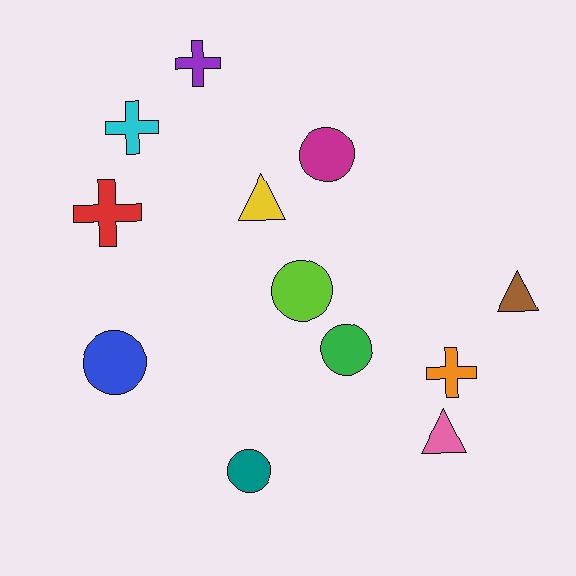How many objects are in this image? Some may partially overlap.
There are 12 objects.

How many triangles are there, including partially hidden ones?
There are 3 triangles.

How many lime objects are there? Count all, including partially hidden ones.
There is 1 lime object.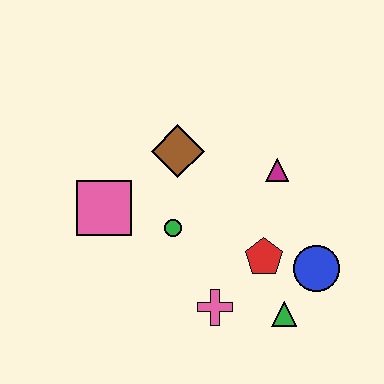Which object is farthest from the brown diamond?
The green triangle is farthest from the brown diamond.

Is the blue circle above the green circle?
No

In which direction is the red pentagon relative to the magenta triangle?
The red pentagon is below the magenta triangle.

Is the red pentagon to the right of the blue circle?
No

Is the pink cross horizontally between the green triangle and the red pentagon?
No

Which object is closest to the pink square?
The green circle is closest to the pink square.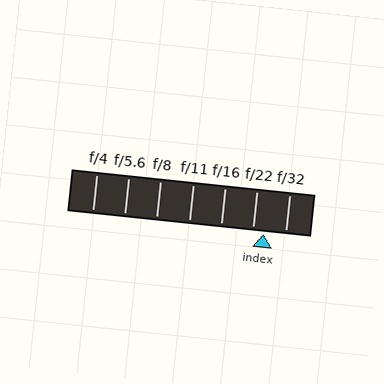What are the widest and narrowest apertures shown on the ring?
The widest aperture shown is f/4 and the narrowest is f/32.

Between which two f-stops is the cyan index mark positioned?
The index mark is between f/22 and f/32.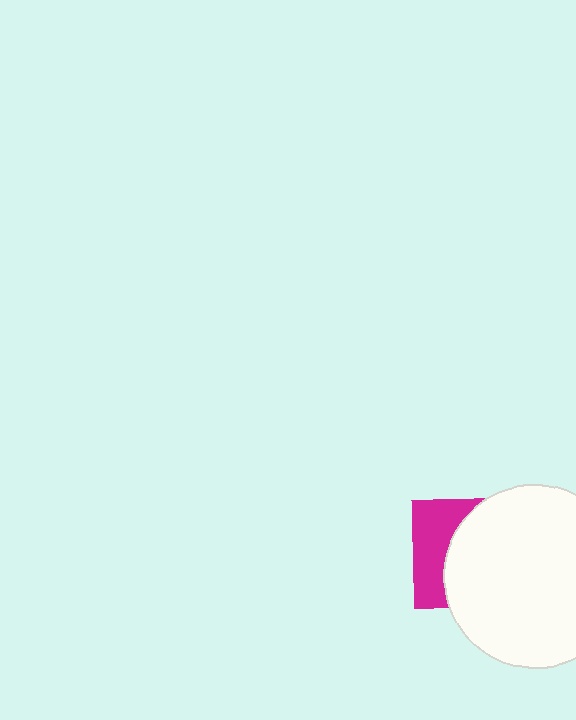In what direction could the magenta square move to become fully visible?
The magenta square could move left. That would shift it out from behind the white circle entirely.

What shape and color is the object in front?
The object in front is a white circle.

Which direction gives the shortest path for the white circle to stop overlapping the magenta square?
Moving right gives the shortest separation.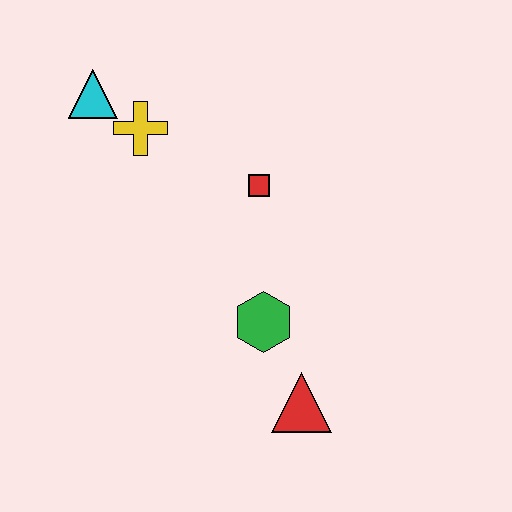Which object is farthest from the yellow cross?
The red triangle is farthest from the yellow cross.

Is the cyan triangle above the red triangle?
Yes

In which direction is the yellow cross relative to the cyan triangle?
The yellow cross is to the right of the cyan triangle.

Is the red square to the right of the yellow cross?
Yes